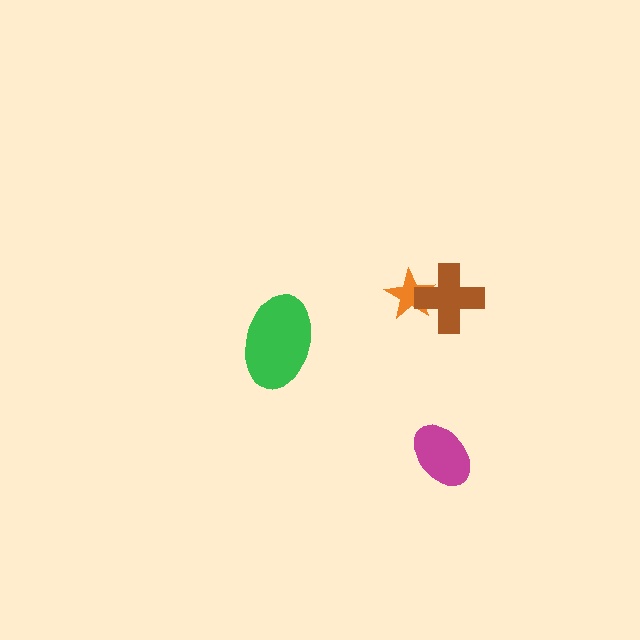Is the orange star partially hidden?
Yes, it is partially covered by another shape.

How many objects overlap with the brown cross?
1 object overlaps with the brown cross.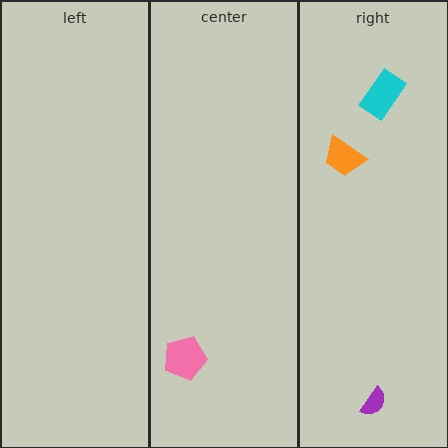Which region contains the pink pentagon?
The center region.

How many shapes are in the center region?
1.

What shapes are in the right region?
The cyan rectangle, the purple semicircle, the orange trapezoid.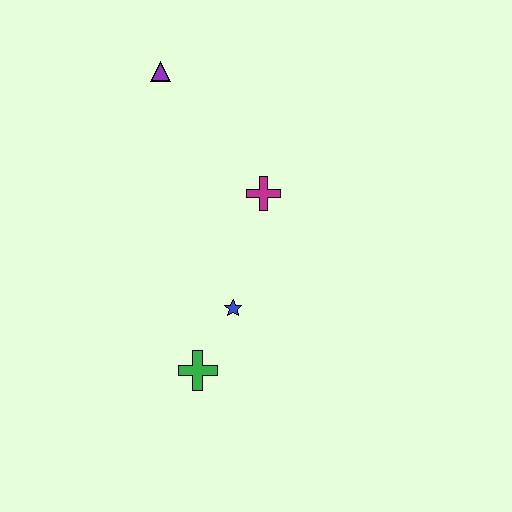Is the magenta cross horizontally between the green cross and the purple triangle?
No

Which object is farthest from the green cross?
The purple triangle is farthest from the green cross.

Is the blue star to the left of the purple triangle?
No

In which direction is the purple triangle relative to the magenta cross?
The purple triangle is above the magenta cross.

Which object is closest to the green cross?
The blue star is closest to the green cross.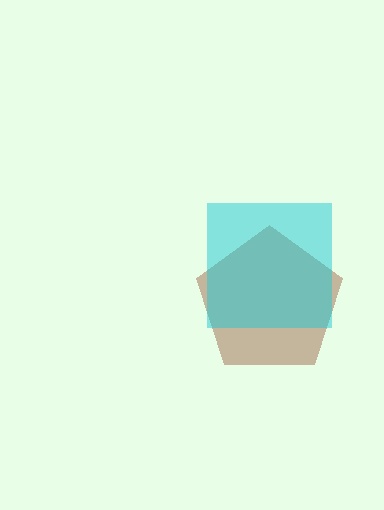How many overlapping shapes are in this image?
There are 2 overlapping shapes in the image.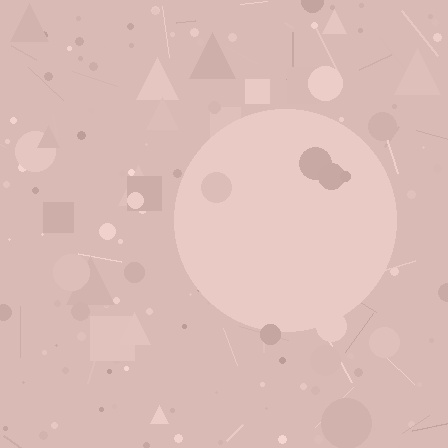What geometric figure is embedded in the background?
A circle is embedded in the background.